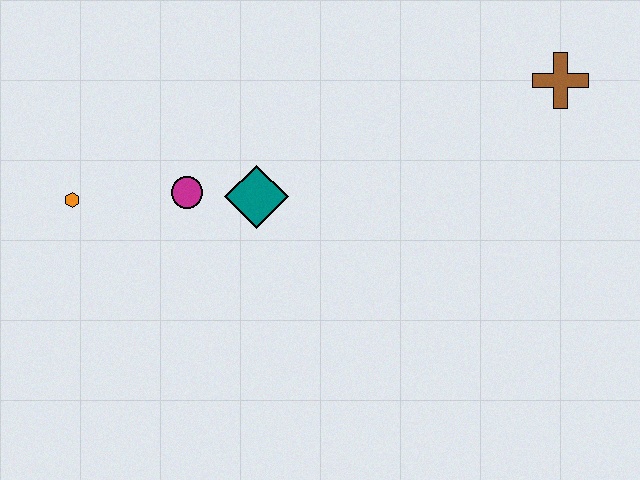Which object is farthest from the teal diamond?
The brown cross is farthest from the teal diamond.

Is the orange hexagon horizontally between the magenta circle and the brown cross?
No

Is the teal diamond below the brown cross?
Yes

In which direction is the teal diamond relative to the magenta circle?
The teal diamond is to the right of the magenta circle.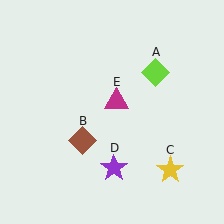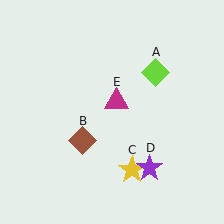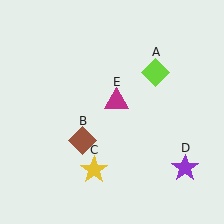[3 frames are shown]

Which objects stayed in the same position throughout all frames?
Lime diamond (object A) and brown diamond (object B) and magenta triangle (object E) remained stationary.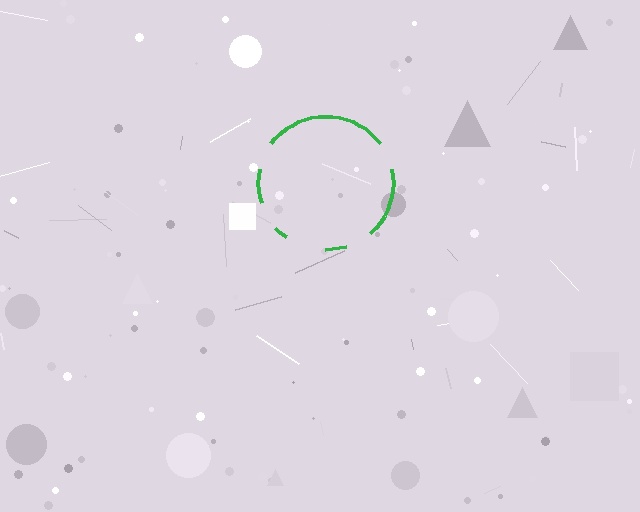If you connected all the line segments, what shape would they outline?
They would outline a circle.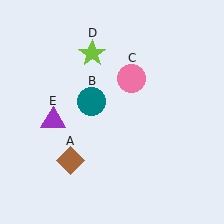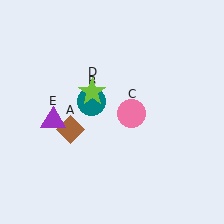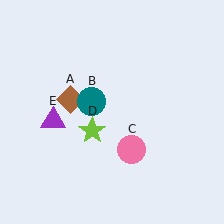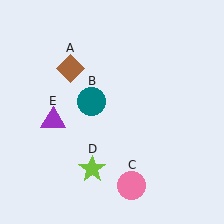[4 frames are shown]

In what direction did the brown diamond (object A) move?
The brown diamond (object A) moved up.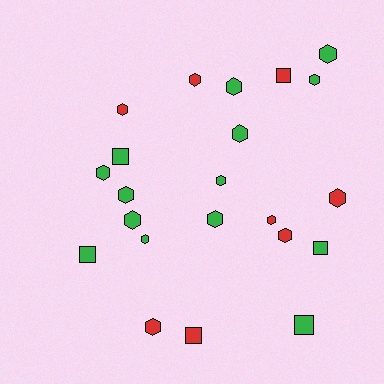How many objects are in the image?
There are 22 objects.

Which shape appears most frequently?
Hexagon, with 16 objects.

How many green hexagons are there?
There are 10 green hexagons.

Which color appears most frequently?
Green, with 14 objects.